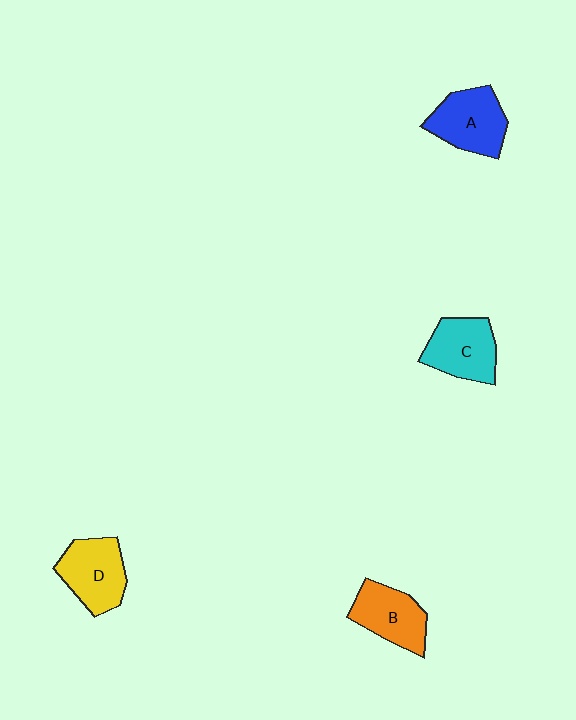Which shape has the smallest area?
Shape B (orange).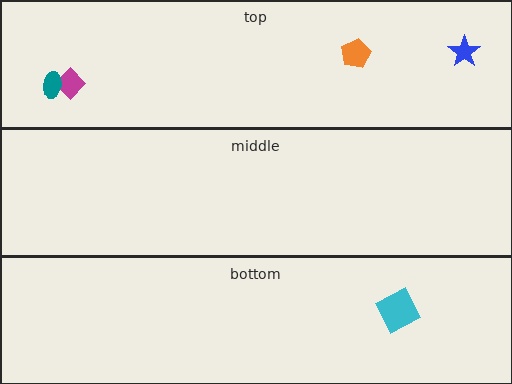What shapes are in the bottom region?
The cyan square.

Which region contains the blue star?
The top region.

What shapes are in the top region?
The blue star, the magenta diamond, the teal ellipse, the orange pentagon.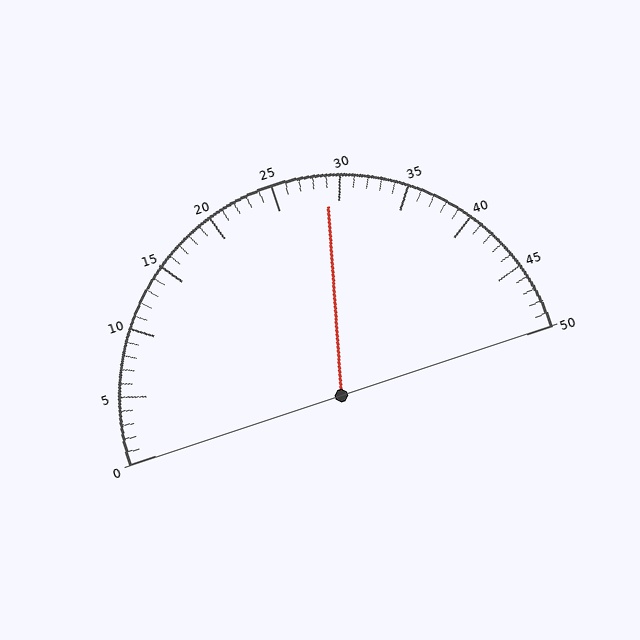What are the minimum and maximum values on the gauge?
The gauge ranges from 0 to 50.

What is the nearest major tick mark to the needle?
The nearest major tick mark is 30.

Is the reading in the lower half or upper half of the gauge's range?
The reading is in the upper half of the range (0 to 50).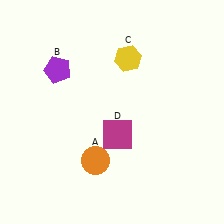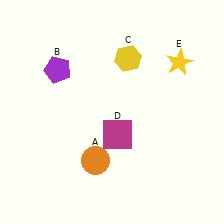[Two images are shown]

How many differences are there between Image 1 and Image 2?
There is 1 difference between the two images.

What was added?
A yellow star (E) was added in Image 2.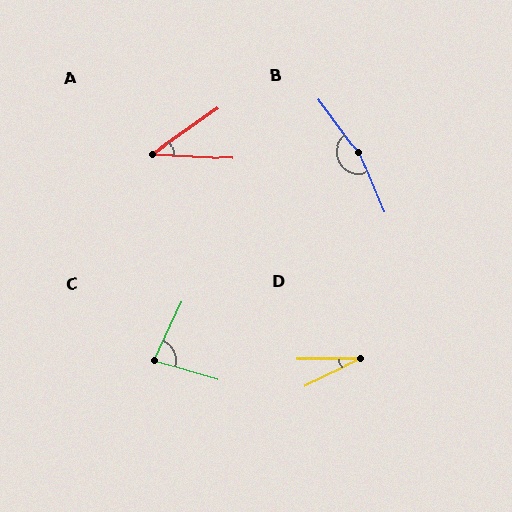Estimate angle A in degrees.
Approximately 38 degrees.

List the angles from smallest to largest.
D (26°), A (38°), C (81°), B (167°).